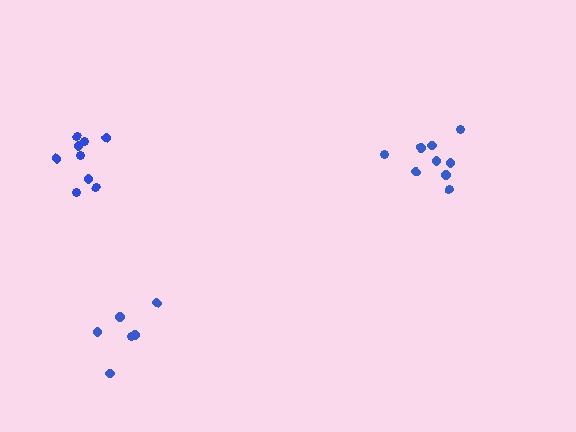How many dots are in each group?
Group 1: 6 dots, Group 2: 9 dots, Group 3: 9 dots (24 total).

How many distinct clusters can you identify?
There are 3 distinct clusters.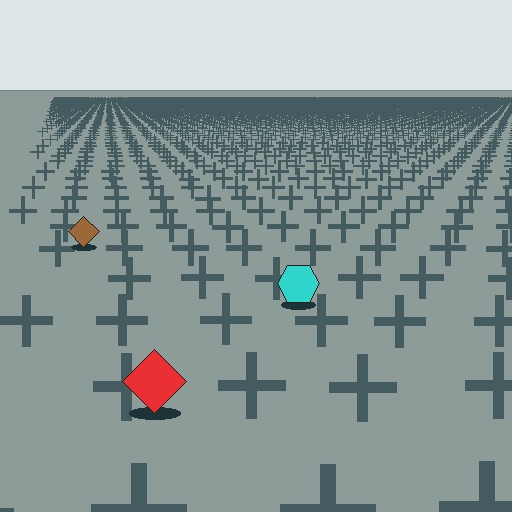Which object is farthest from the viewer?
The brown diamond is farthest from the viewer. It appears smaller and the ground texture around it is denser.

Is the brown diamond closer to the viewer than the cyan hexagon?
No. The cyan hexagon is closer — you can tell from the texture gradient: the ground texture is coarser near it.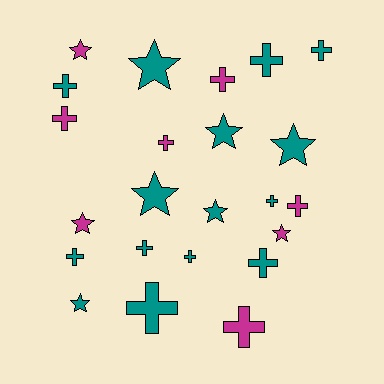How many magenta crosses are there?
There are 5 magenta crosses.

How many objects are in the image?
There are 23 objects.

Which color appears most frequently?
Teal, with 15 objects.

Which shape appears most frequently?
Cross, with 14 objects.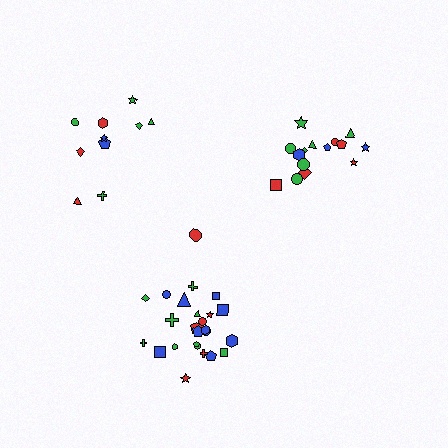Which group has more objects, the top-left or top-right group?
The top-right group.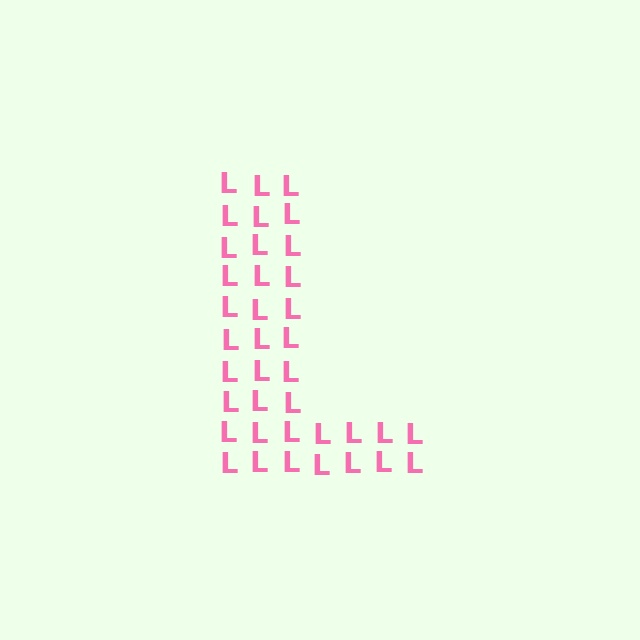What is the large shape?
The large shape is the letter L.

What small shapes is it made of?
It is made of small letter L's.